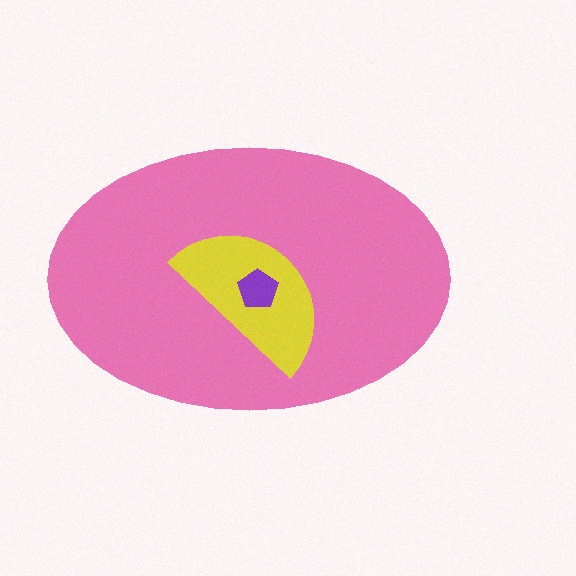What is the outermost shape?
The pink ellipse.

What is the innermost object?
The purple pentagon.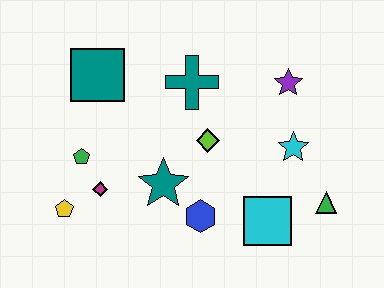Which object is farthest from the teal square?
The green triangle is farthest from the teal square.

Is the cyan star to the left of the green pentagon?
No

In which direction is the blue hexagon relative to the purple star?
The blue hexagon is below the purple star.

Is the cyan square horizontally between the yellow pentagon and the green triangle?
Yes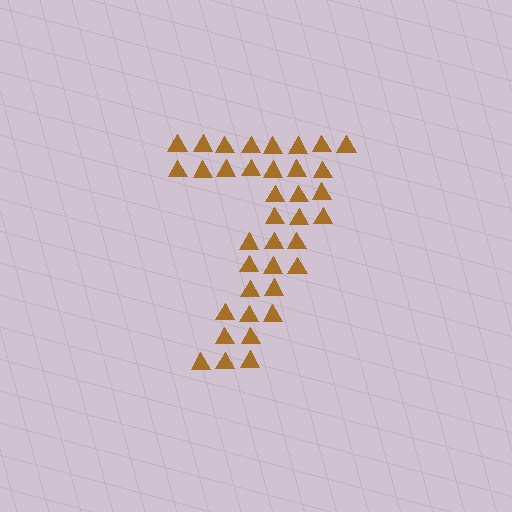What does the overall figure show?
The overall figure shows the digit 7.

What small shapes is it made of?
It is made of small triangles.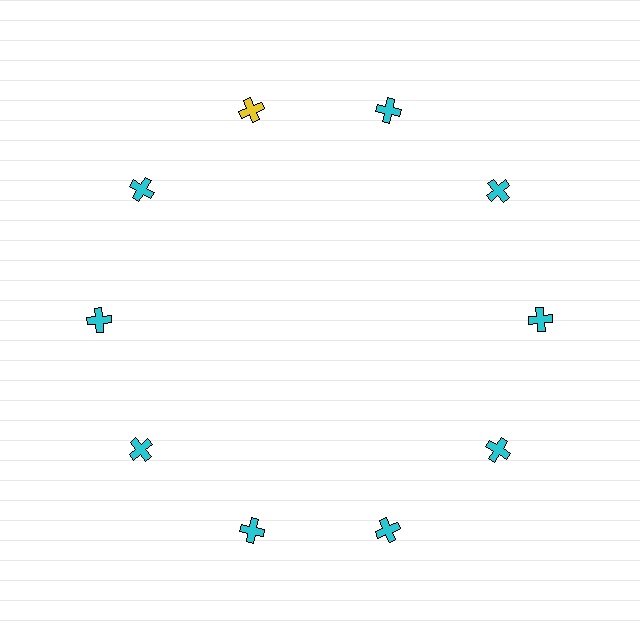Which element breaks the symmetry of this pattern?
The yellow cross at roughly the 11 o'clock position breaks the symmetry. All other shapes are cyan crosses.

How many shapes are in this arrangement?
There are 10 shapes arranged in a ring pattern.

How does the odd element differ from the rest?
It has a different color: yellow instead of cyan.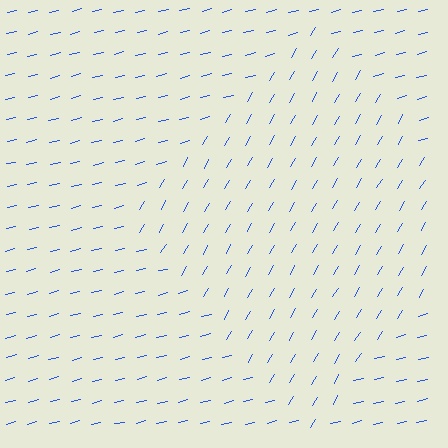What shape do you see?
I see a diamond.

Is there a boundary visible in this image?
Yes, there is a texture boundary formed by a change in line orientation.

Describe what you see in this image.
The image is filled with small blue line segments. A diamond region in the image has lines oriented differently from the surrounding lines, creating a visible texture boundary.